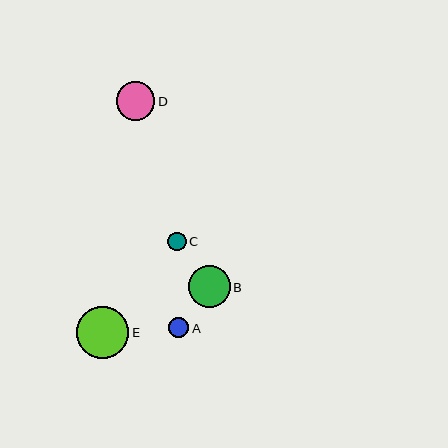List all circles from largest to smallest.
From largest to smallest: E, B, D, A, C.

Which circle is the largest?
Circle E is the largest with a size of approximately 52 pixels.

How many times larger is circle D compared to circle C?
Circle D is approximately 2.0 times the size of circle C.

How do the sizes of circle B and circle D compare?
Circle B and circle D are approximately the same size.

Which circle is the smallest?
Circle C is the smallest with a size of approximately 19 pixels.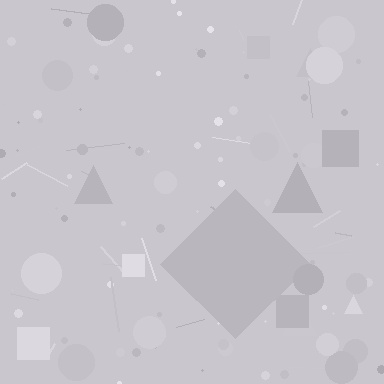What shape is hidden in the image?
A diamond is hidden in the image.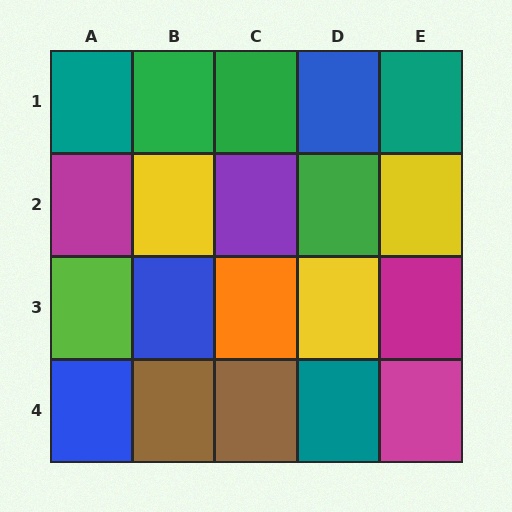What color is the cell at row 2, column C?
Purple.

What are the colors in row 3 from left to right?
Lime, blue, orange, yellow, magenta.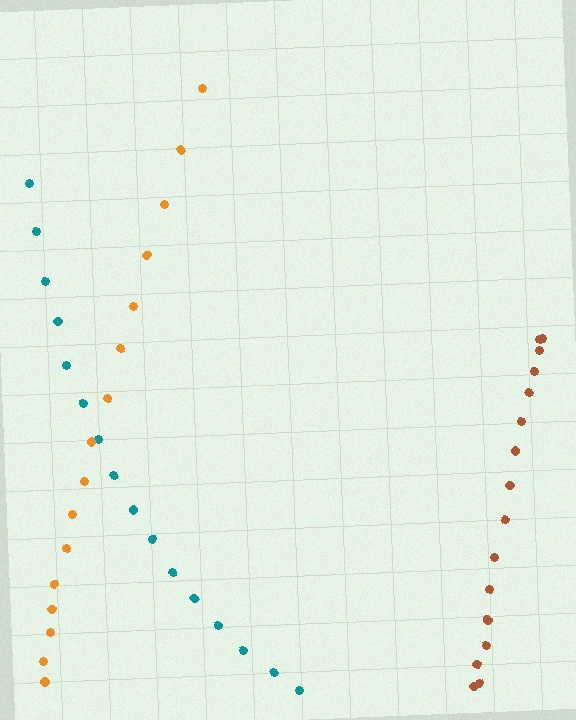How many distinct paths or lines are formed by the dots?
There are 3 distinct paths.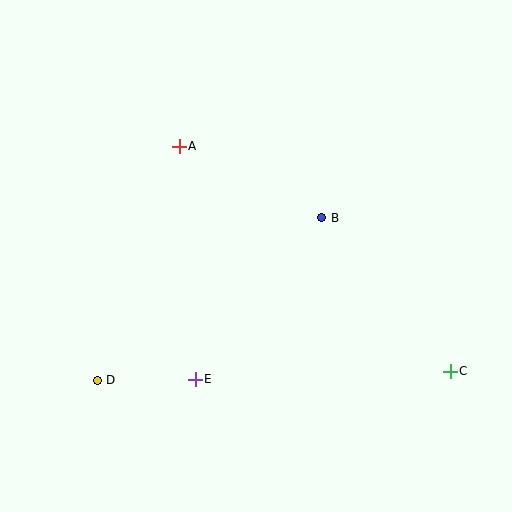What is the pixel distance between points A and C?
The distance between A and C is 352 pixels.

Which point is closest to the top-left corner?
Point A is closest to the top-left corner.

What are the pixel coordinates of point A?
Point A is at (179, 146).